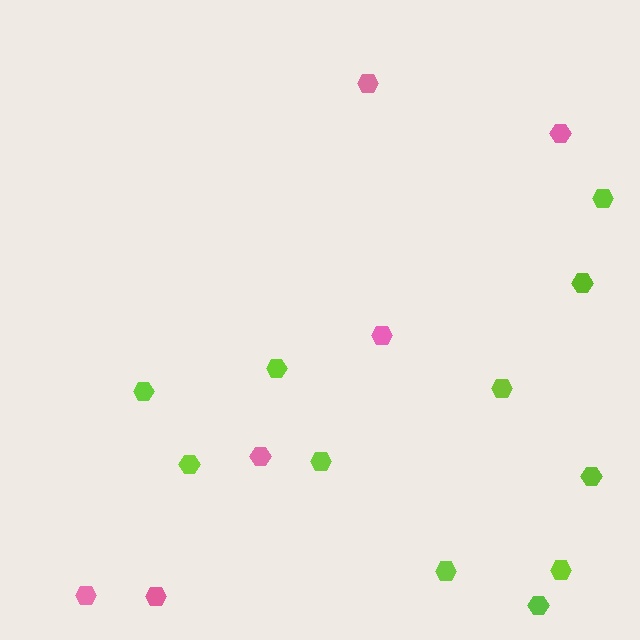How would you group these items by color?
There are 2 groups: one group of pink hexagons (6) and one group of lime hexagons (11).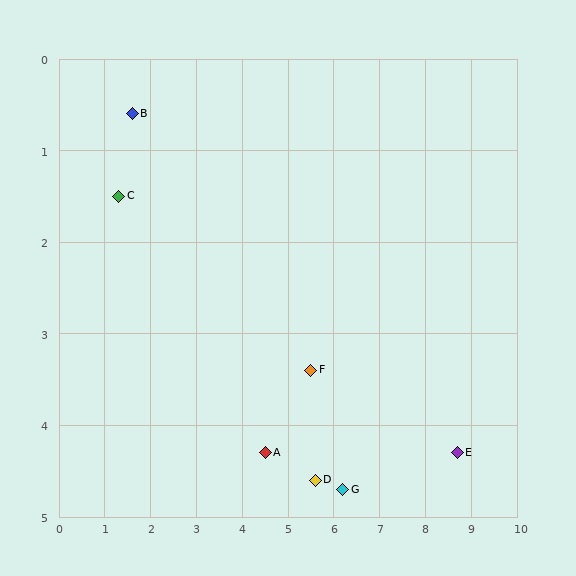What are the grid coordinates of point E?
Point E is at approximately (8.7, 4.3).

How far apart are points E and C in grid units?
Points E and C are about 7.9 grid units apart.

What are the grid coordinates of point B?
Point B is at approximately (1.6, 0.6).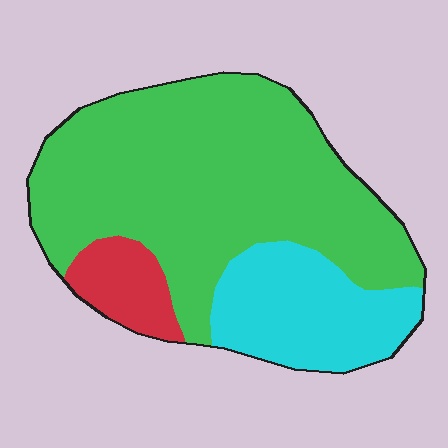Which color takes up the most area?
Green, at roughly 70%.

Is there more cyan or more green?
Green.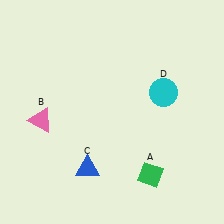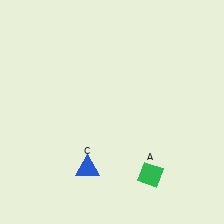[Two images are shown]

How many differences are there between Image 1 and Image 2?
There are 2 differences between the two images.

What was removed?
The pink triangle (B), the cyan circle (D) were removed in Image 2.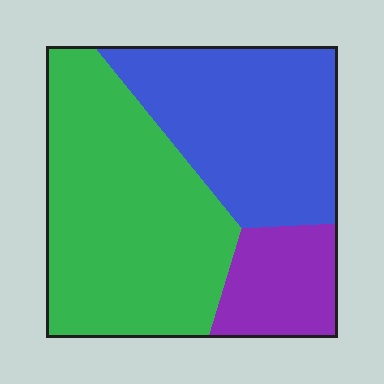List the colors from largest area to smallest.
From largest to smallest: green, blue, purple.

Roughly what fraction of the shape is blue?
Blue takes up about three eighths (3/8) of the shape.